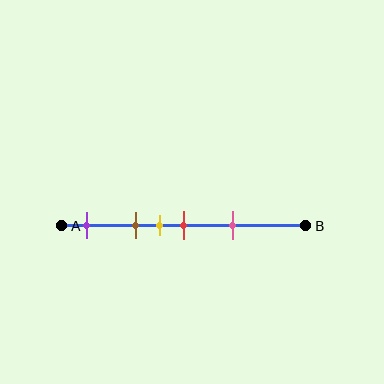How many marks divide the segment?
There are 5 marks dividing the segment.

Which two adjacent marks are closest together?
The yellow and red marks are the closest adjacent pair.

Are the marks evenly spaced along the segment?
No, the marks are not evenly spaced.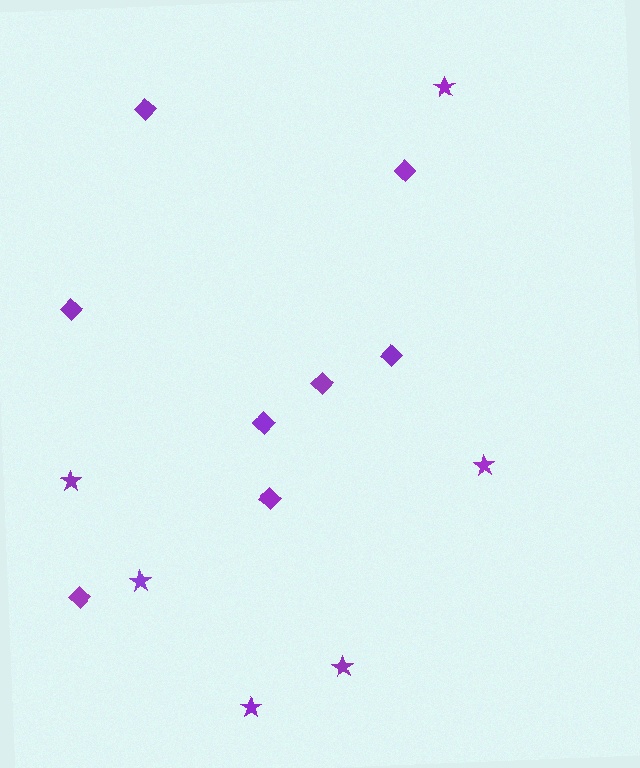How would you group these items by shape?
There are 2 groups: one group of stars (6) and one group of diamonds (8).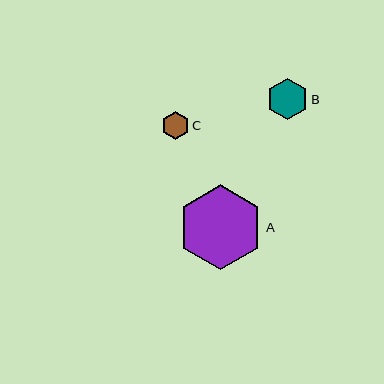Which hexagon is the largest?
Hexagon A is the largest with a size of approximately 85 pixels.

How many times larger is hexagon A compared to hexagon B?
Hexagon A is approximately 2.1 times the size of hexagon B.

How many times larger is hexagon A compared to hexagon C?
Hexagon A is approximately 3.1 times the size of hexagon C.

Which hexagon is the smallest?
Hexagon C is the smallest with a size of approximately 27 pixels.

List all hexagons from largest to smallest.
From largest to smallest: A, B, C.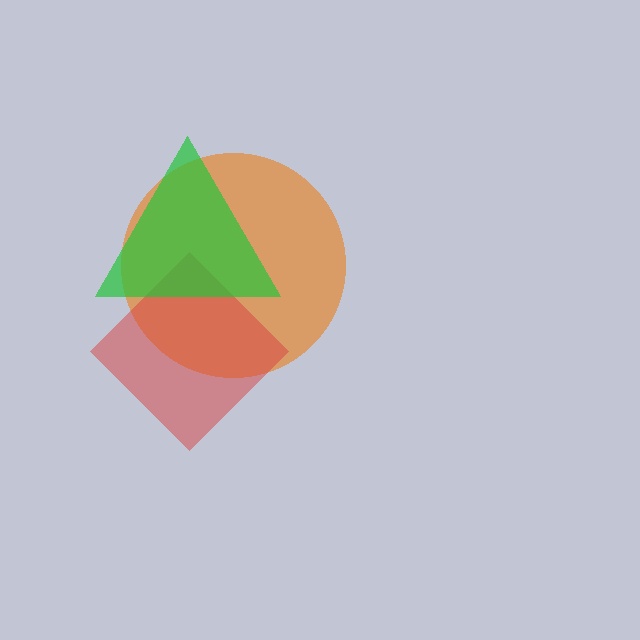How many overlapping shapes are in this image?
There are 3 overlapping shapes in the image.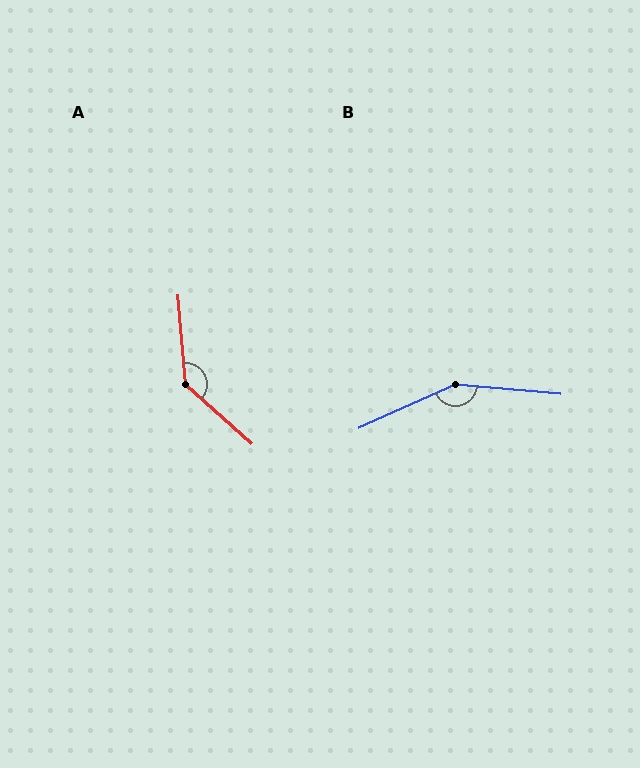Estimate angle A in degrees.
Approximately 137 degrees.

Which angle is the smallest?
A, at approximately 137 degrees.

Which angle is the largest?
B, at approximately 150 degrees.